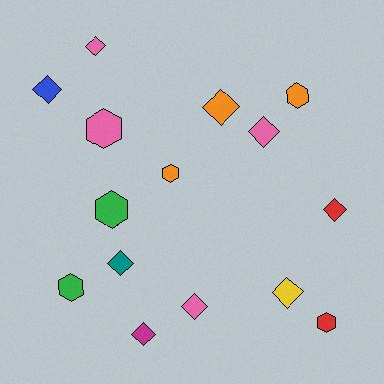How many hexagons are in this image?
There are 6 hexagons.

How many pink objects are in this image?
There are 4 pink objects.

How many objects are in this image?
There are 15 objects.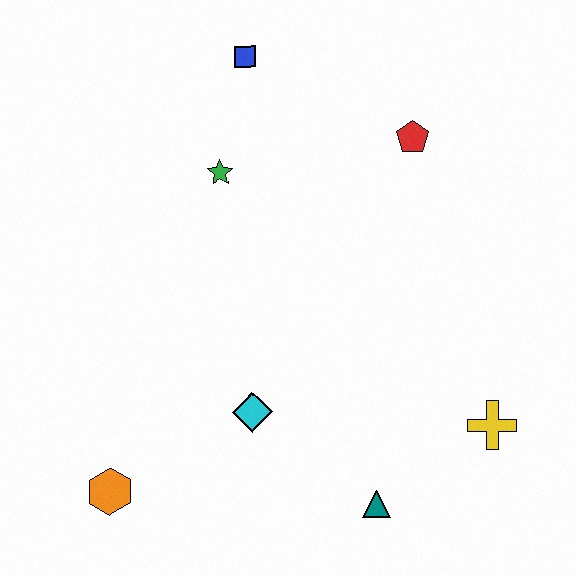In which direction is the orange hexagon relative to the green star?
The orange hexagon is below the green star.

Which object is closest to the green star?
The blue square is closest to the green star.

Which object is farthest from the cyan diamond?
The blue square is farthest from the cyan diamond.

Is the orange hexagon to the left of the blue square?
Yes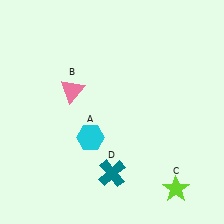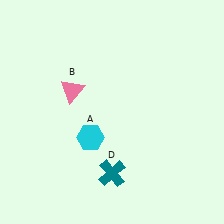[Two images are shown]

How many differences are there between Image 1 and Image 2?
There is 1 difference between the two images.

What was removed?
The lime star (C) was removed in Image 2.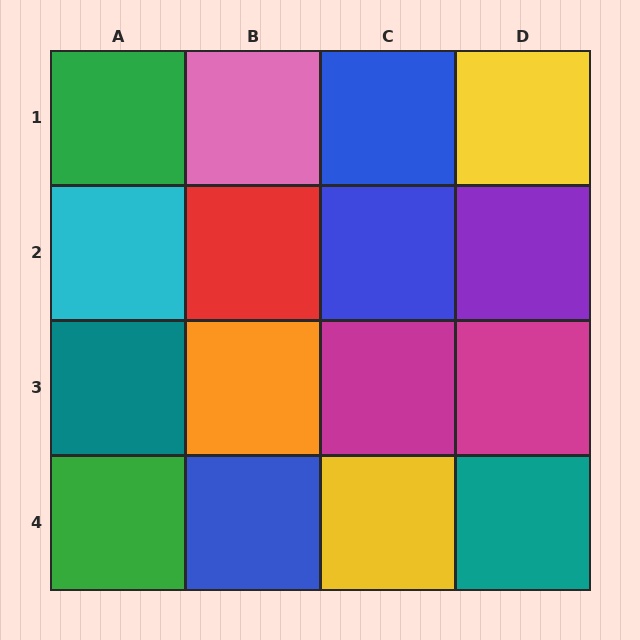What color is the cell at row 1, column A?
Green.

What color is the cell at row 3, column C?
Magenta.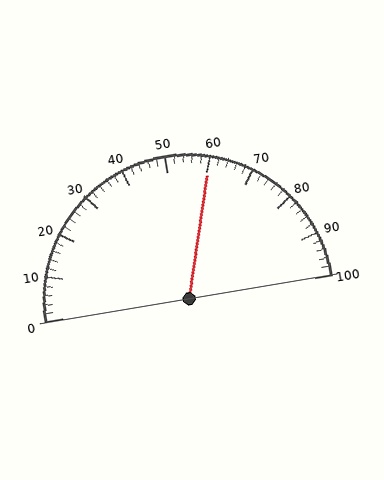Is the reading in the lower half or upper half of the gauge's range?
The reading is in the upper half of the range (0 to 100).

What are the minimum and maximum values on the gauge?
The gauge ranges from 0 to 100.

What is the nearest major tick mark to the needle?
The nearest major tick mark is 60.